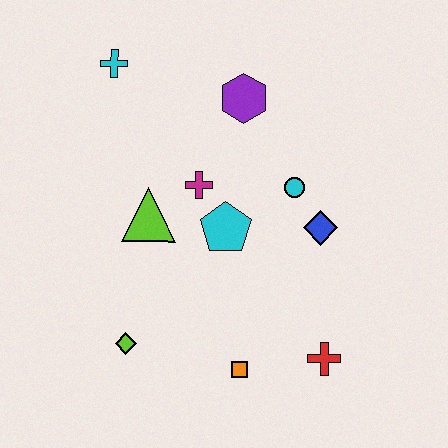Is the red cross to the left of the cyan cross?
No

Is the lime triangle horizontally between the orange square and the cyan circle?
No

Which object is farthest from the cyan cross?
The red cross is farthest from the cyan cross.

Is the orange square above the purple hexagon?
No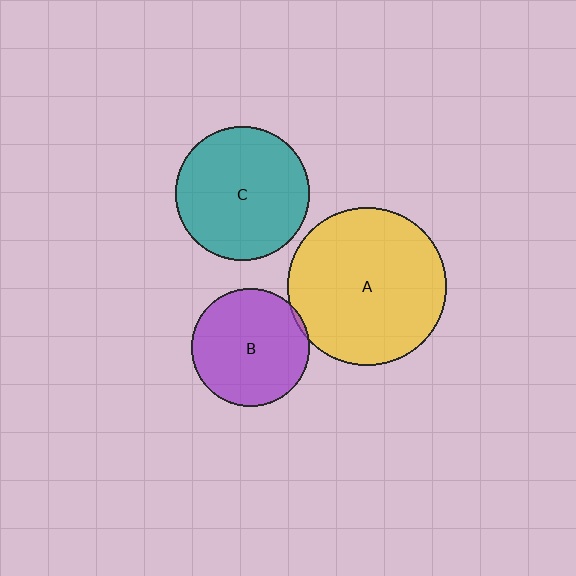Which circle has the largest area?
Circle A (yellow).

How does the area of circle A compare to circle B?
Approximately 1.8 times.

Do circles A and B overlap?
Yes.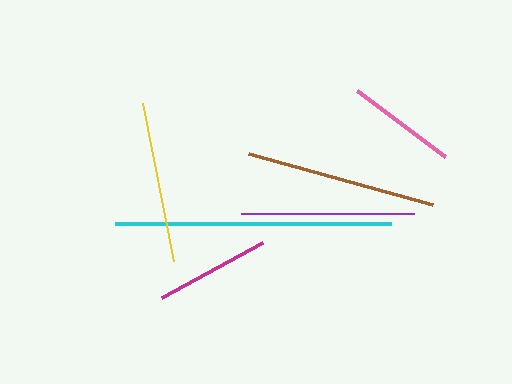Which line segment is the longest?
The cyan line is the longest at approximately 276 pixels.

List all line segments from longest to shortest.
From longest to shortest: cyan, brown, purple, yellow, magenta, pink.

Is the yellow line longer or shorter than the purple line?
The purple line is longer than the yellow line.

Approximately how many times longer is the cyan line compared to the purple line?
The cyan line is approximately 1.6 times the length of the purple line.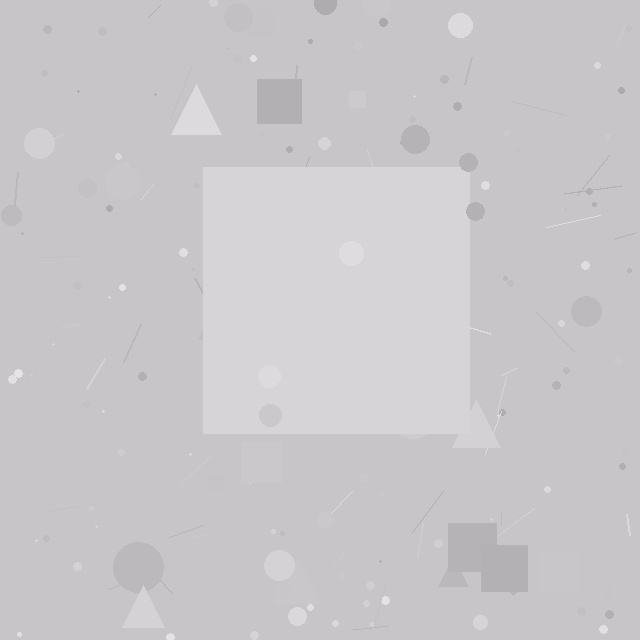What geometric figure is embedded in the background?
A square is embedded in the background.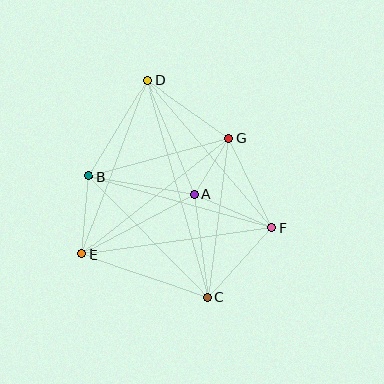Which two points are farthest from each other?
Points C and D are farthest from each other.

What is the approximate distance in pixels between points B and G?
The distance between B and G is approximately 145 pixels.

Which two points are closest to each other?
Points A and G are closest to each other.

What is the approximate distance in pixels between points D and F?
The distance between D and F is approximately 193 pixels.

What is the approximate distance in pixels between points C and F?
The distance between C and F is approximately 94 pixels.